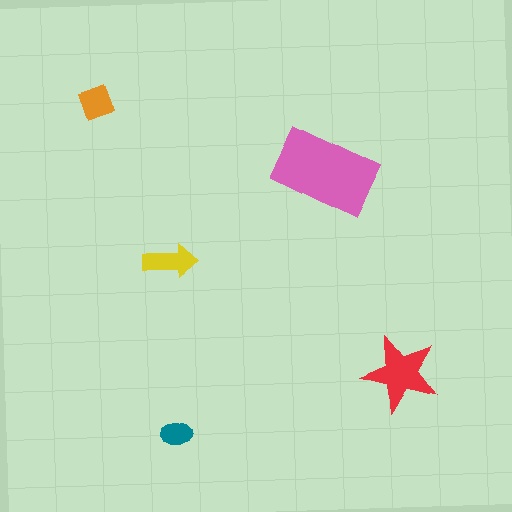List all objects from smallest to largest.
The teal ellipse, the orange square, the yellow arrow, the red star, the pink rectangle.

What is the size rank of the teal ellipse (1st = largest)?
5th.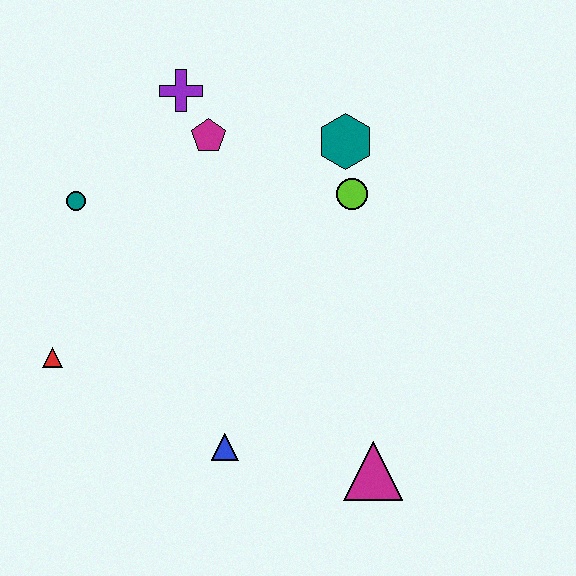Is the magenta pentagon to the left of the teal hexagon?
Yes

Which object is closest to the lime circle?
The teal hexagon is closest to the lime circle.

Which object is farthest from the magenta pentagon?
The magenta triangle is farthest from the magenta pentagon.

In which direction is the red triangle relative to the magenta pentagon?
The red triangle is below the magenta pentagon.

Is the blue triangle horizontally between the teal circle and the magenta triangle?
Yes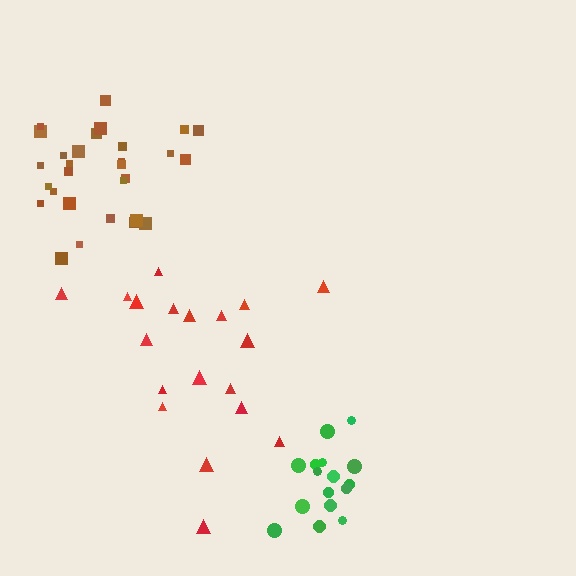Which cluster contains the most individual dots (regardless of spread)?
Brown (29).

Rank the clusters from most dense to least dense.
green, brown, red.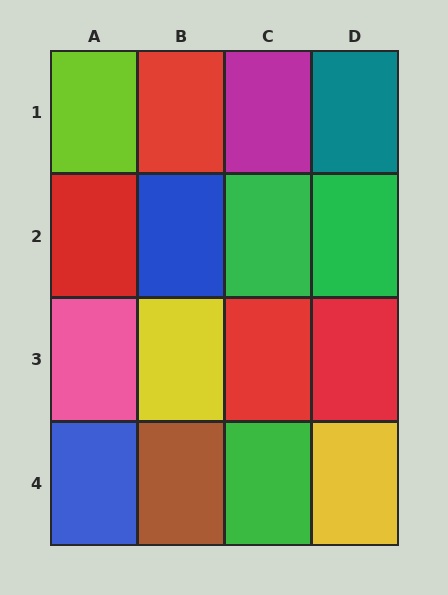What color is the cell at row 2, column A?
Red.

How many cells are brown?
1 cell is brown.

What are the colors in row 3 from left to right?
Pink, yellow, red, red.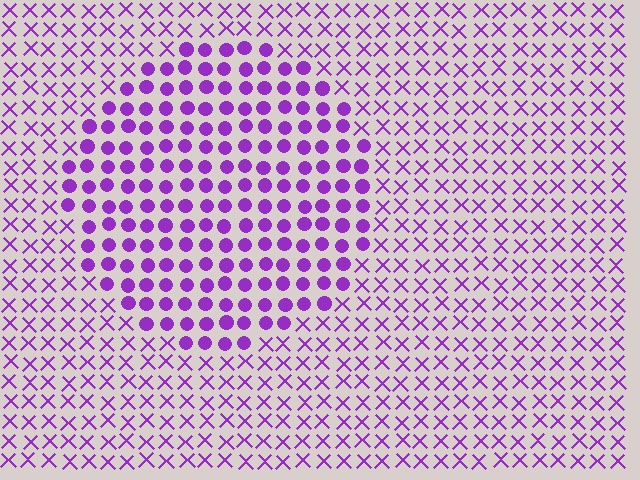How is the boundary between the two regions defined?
The boundary is defined by a change in element shape: circles inside vs. X marks outside. All elements share the same color and spacing.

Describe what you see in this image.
The image is filled with small purple elements arranged in a uniform grid. A circle-shaped region contains circles, while the surrounding area contains X marks. The boundary is defined purely by the change in element shape.